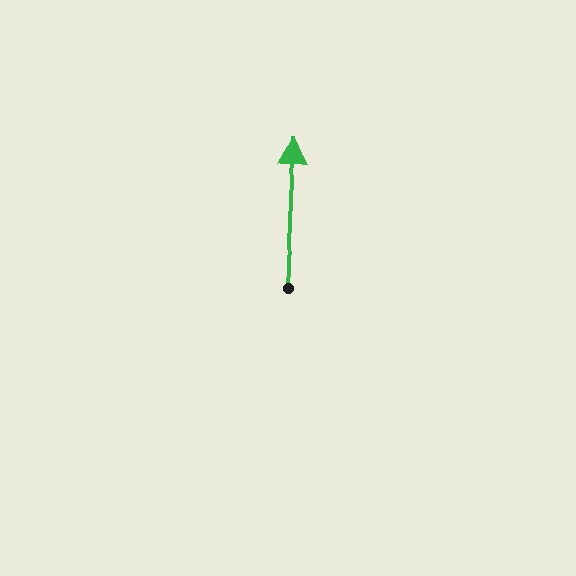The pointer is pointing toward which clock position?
Roughly 12 o'clock.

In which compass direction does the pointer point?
North.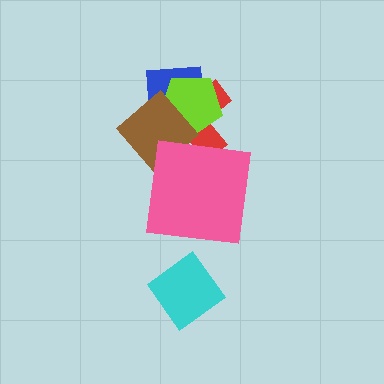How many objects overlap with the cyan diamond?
0 objects overlap with the cyan diamond.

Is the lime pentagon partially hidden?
Yes, it is partially covered by another shape.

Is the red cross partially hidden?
Yes, it is partially covered by another shape.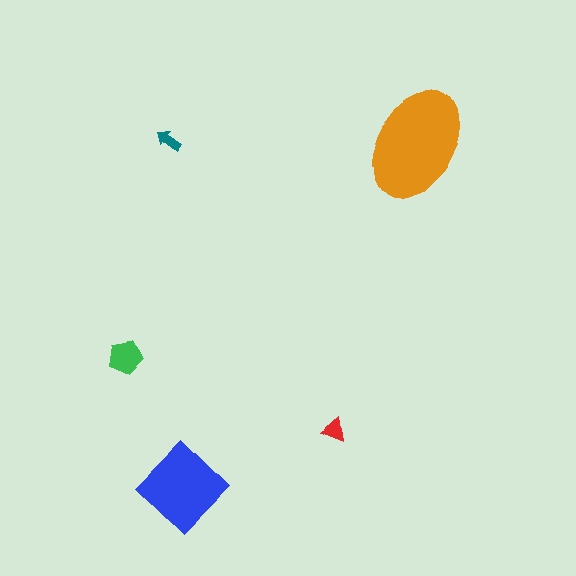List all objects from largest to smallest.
The orange ellipse, the blue diamond, the green pentagon, the red triangle, the teal arrow.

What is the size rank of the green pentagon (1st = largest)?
3rd.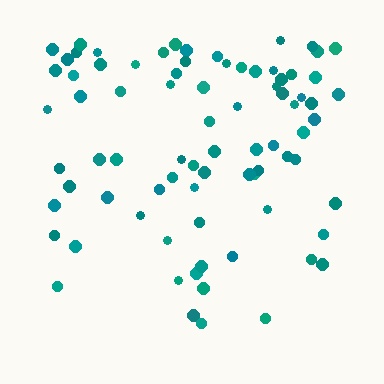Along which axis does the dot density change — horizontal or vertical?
Vertical.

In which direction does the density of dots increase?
From bottom to top, with the top side densest.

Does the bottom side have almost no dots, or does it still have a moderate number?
Still a moderate number, just noticeably fewer than the top.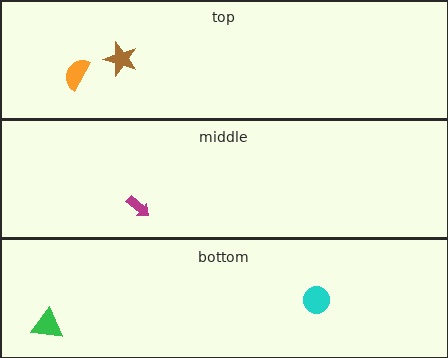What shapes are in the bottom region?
The green triangle, the cyan circle.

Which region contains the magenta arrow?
The middle region.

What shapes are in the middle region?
The magenta arrow.